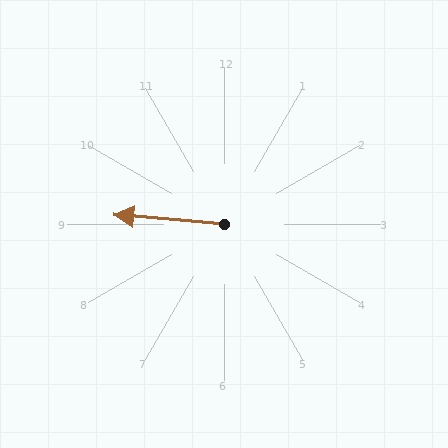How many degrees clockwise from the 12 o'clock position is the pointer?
Approximately 275 degrees.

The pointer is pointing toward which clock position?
Roughly 9 o'clock.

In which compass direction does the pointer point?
West.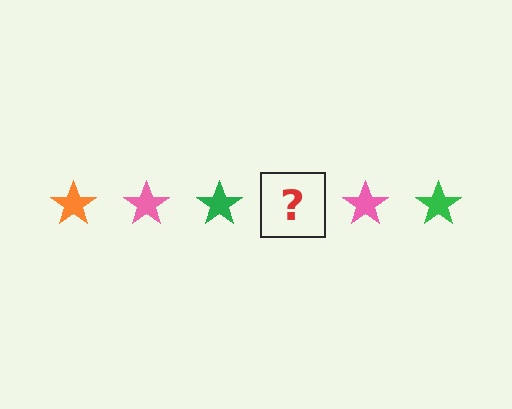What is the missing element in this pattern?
The missing element is an orange star.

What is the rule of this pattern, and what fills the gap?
The rule is that the pattern cycles through orange, pink, green stars. The gap should be filled with an orange star.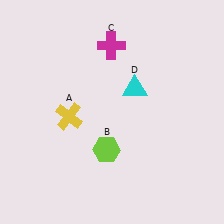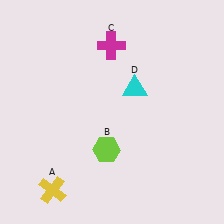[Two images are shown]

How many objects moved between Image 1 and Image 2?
1 object moved between the two images.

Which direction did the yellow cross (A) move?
The yellow cross (A) moved down.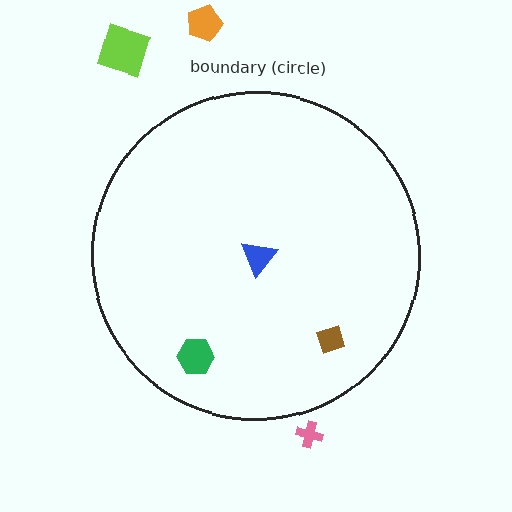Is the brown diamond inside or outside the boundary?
Inside.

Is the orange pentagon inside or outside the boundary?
Outside.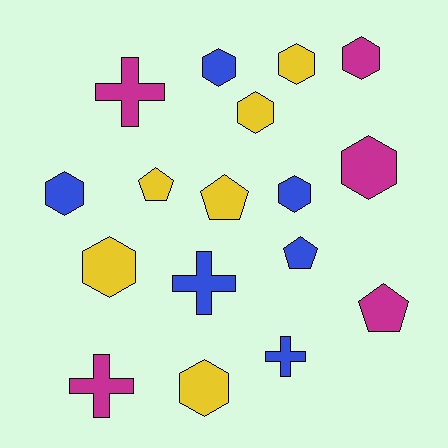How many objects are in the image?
There are 17 objects.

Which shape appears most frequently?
Hexagon, with 9 objects.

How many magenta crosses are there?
There are 2 magenta crosses.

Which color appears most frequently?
Yellow, with 6 objects.